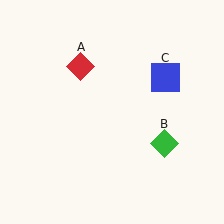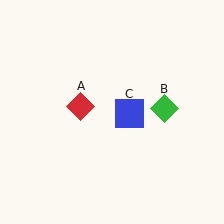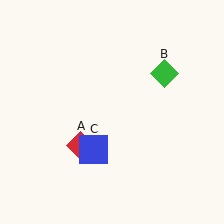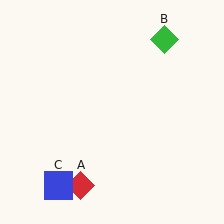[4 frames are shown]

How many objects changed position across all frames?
3 objects changed position: red diamond (object A), green diamond (object B), blue square (object C).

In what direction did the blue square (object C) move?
The blue square (object C) moved down and to the left.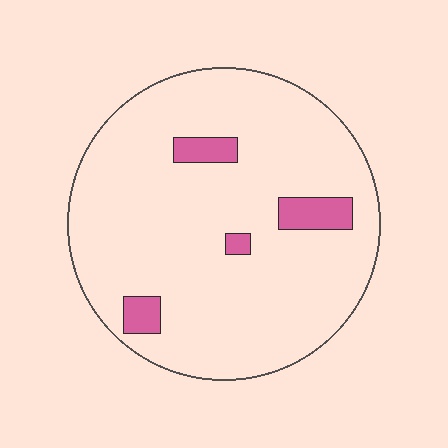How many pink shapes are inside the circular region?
4.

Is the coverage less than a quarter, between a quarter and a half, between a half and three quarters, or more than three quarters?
Less than a quarter.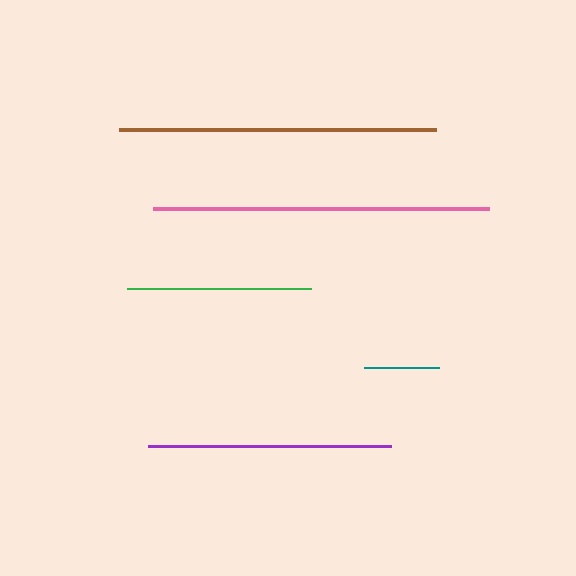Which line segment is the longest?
The pink line is the longest at approximately 336 pixels.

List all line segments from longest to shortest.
From longest to shortest: pink, brown, purple, green, teal.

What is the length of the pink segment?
The pink segment is approximately 336 pixels long.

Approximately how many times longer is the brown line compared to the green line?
The brown line is approximately 1.7 times the length of the green line.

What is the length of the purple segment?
The purple segment is approximately 243 pixels long.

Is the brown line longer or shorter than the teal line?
The brown line is longer than the teal line.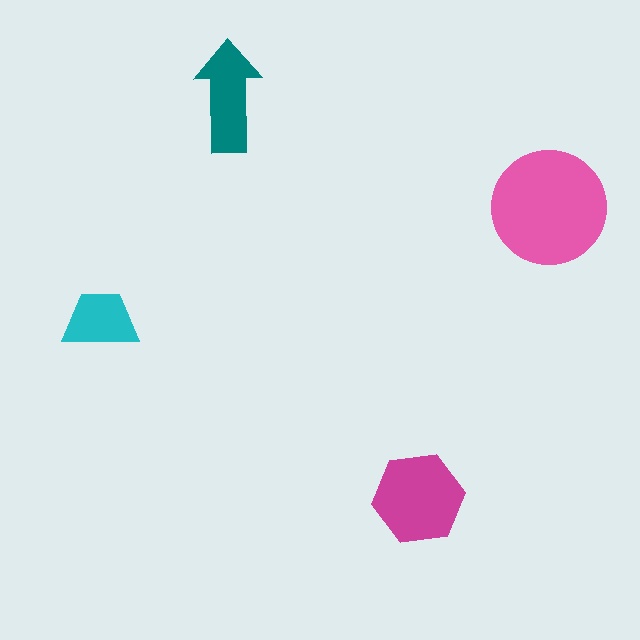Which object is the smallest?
The cyan trapezoid.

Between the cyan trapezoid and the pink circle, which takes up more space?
The pink circle.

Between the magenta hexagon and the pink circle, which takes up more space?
The pink circle.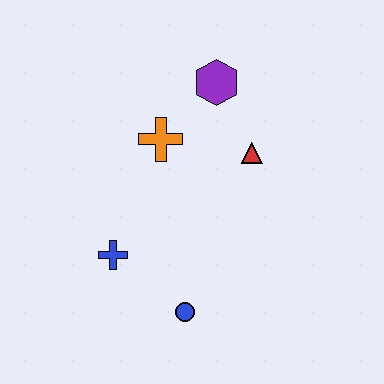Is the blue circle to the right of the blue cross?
Yes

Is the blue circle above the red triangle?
No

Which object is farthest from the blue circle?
The purple hexagon is farthest from the blue circle.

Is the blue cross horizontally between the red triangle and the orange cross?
No